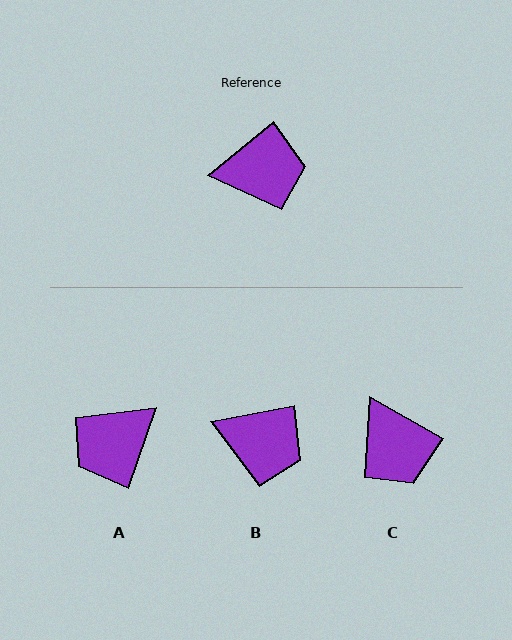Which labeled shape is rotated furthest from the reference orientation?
A, about 148 degrees away.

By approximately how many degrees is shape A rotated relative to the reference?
Approximately 148 degrees clockwise.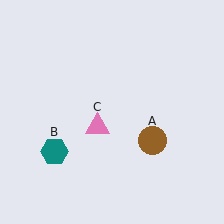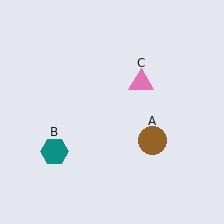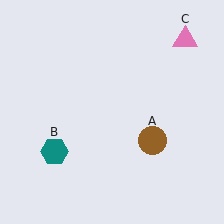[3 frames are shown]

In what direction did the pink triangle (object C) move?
The pink triangle (object C) moved up and to the right.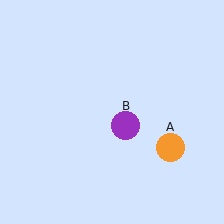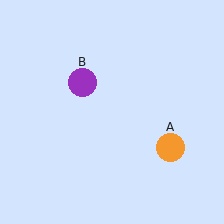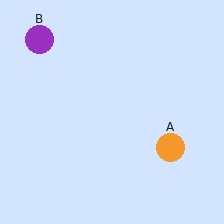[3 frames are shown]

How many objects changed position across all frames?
1 object changed position: purple circle (object B).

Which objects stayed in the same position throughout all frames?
Orange circle (object A) remained stationary.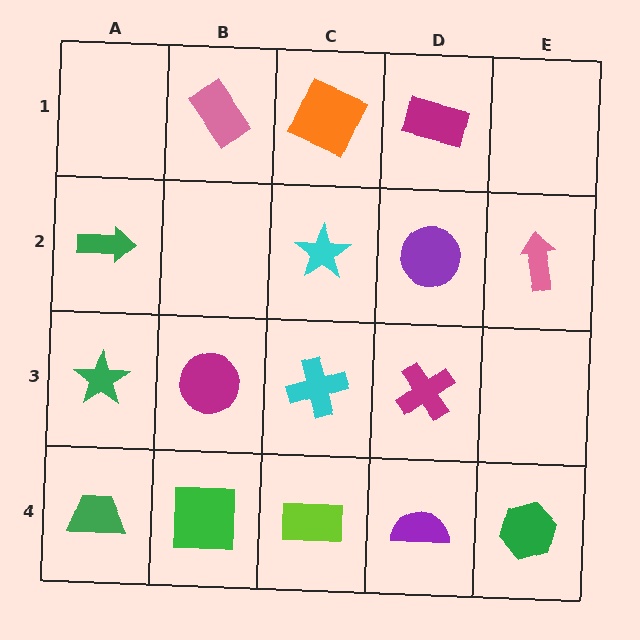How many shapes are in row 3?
4 shapes.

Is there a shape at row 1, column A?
No, that cell is empty.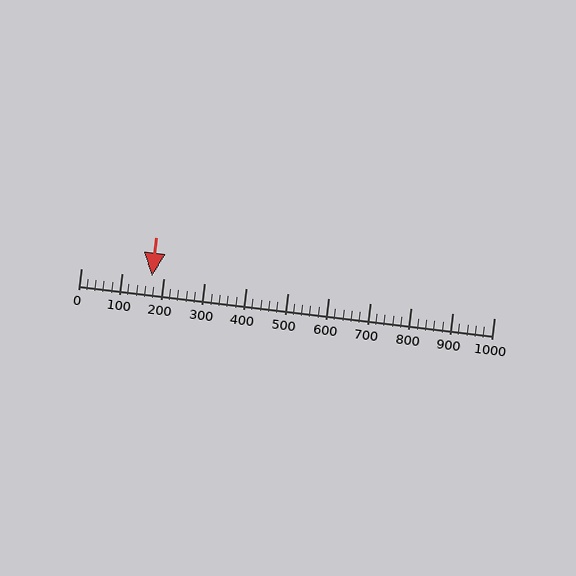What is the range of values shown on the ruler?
The ruler shows values from 0 to 1000.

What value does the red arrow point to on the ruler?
The red arrow points to approximately 171.